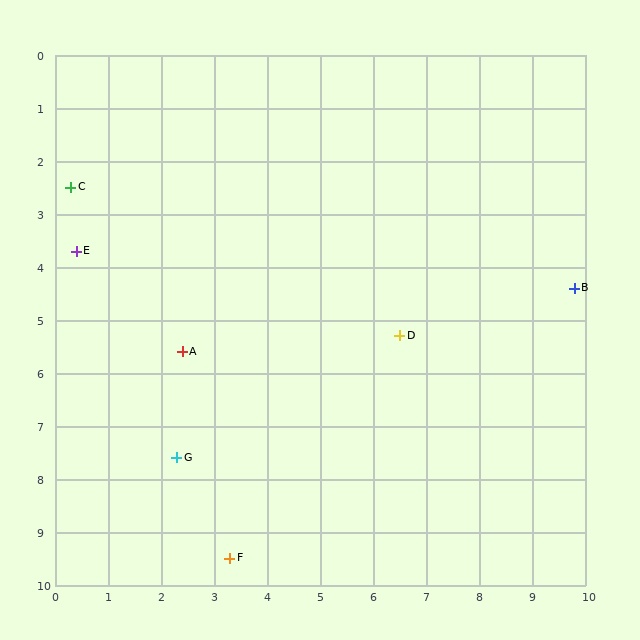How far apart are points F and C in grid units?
Points F and C are about 7.6 grid units apart.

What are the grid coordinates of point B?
Point B is at approximately (9.8, 4.4).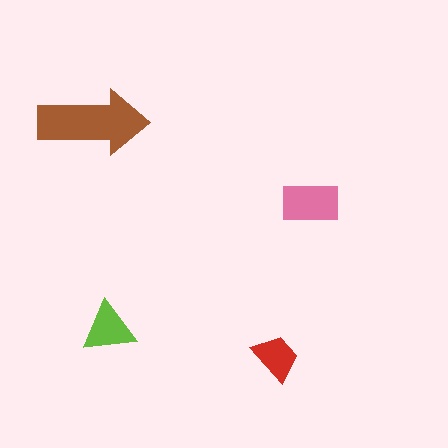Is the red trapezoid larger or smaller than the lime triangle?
Smaller.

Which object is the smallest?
The red trapezoid.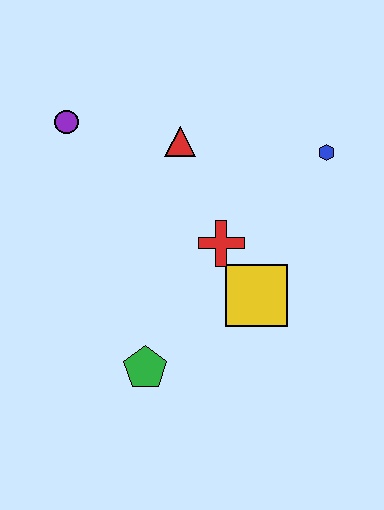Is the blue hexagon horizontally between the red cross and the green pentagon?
No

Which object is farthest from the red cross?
The purple circle is farthest from the red cross.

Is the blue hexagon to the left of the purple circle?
No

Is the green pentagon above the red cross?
No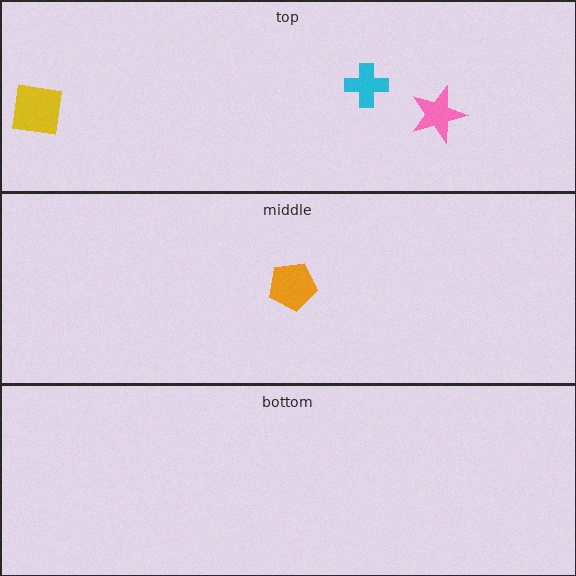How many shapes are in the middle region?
1.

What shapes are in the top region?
The yellow square, the cyan cross, the pink star.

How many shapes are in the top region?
3.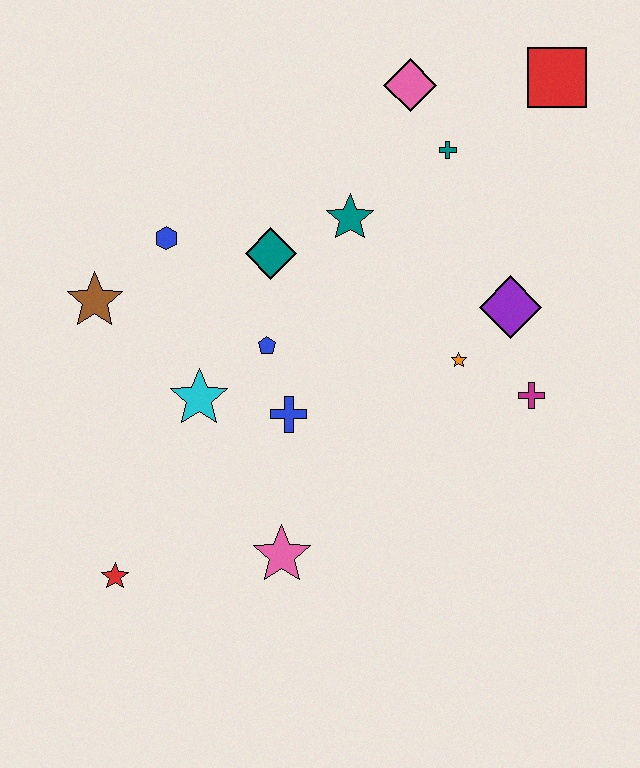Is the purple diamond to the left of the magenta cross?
Yes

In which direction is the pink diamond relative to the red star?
The pink diamond is above the red star.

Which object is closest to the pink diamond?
The teal cross is closest to the pink diamond.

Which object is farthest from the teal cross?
The red star is farthest from the teal cross.